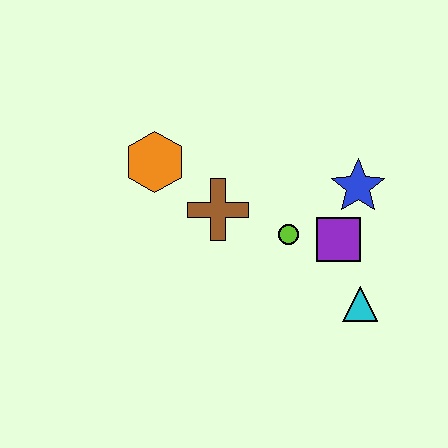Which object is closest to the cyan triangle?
The purple square is closest to the cyan triangle.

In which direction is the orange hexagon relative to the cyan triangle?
The orange hexagon is to the left of the cyan triangle.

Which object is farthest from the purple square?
The orange hexagon is farthest from the purple square.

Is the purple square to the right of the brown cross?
Yes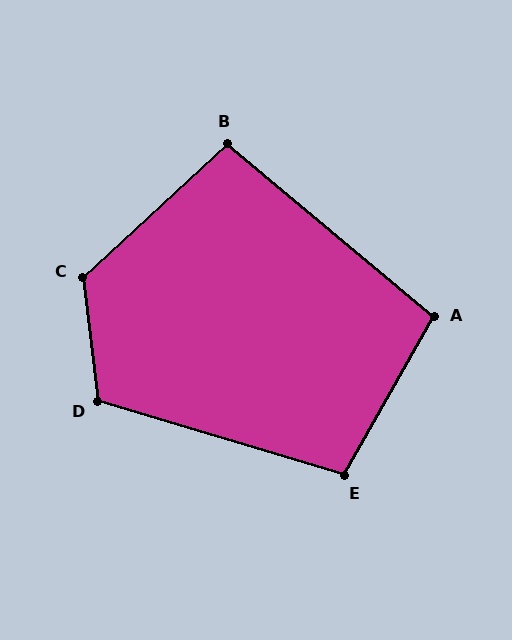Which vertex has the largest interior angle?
C, at approximately 126 degrees.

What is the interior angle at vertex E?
Approximately 103 degrees (obtuse).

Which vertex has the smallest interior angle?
B, at approximately 97 degrees.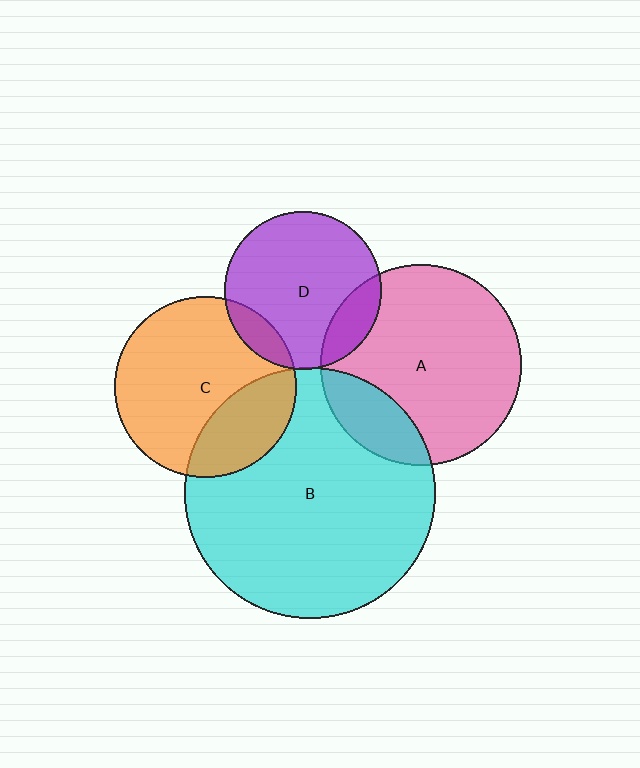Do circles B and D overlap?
Yes.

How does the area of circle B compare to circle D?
Approximately 2.5 times.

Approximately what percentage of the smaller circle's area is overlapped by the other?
Approximately 5%.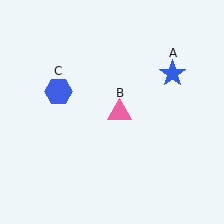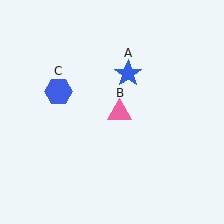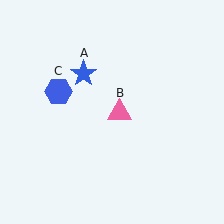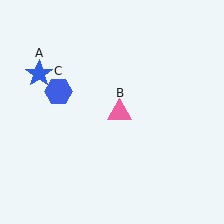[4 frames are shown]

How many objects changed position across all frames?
1 object changed position: blue star (object A).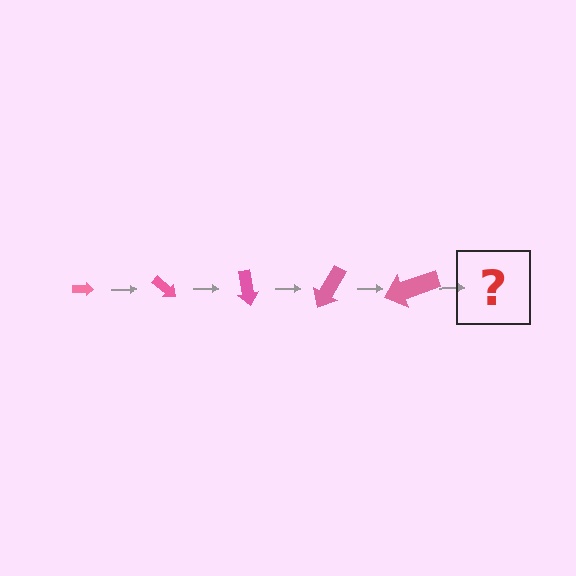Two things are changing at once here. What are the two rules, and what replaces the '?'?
The two rules are that the arrow grows larger each step and it rotates 40 degrees each step. The '?' should be an arrow, larger than the previous one and rotated 200 degrees from the start.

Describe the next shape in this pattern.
It should be an arrow, larger than the previous one and rotated 200 degrees from the start.